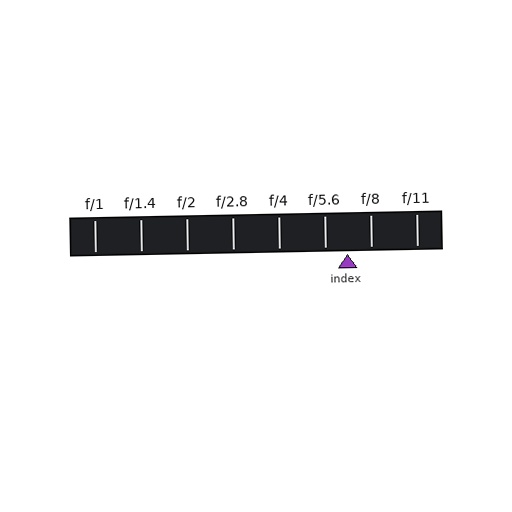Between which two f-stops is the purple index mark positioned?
The index mark is between f/5.6 and f/8.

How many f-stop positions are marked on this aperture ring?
There are 8 f-stop positions marked.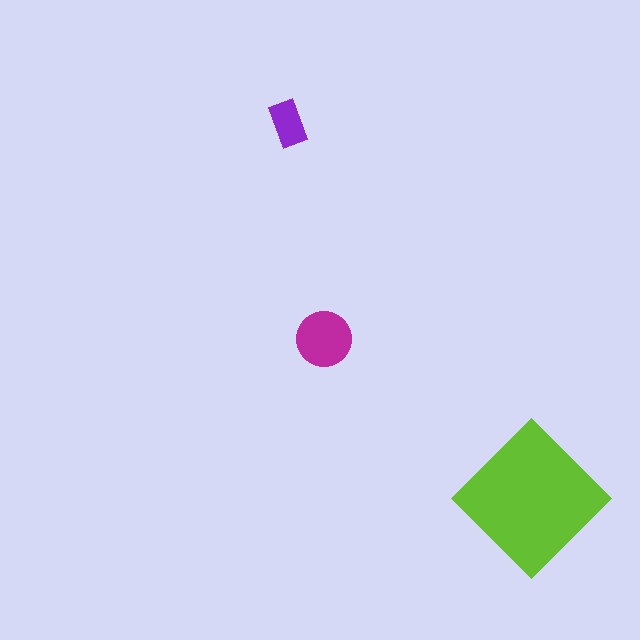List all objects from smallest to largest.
The purple rectangle, the magenta circle, the lime diamond.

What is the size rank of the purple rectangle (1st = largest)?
3rd.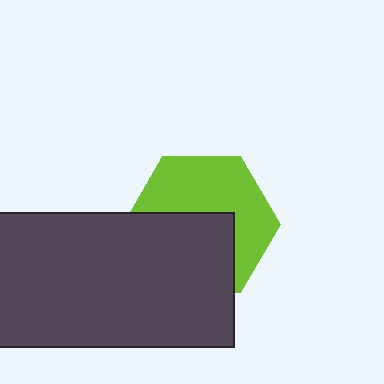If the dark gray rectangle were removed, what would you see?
You would see the complete lime hexagon.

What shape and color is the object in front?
The object in front is a dark gray rectangle.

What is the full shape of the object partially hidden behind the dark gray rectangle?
The partially hidden object is a lime hexagon.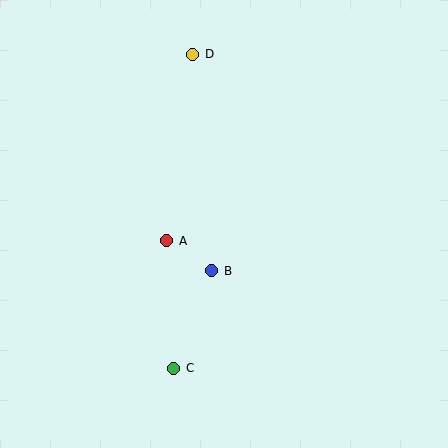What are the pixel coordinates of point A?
Point A is at (167, 241).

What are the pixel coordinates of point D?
Point D is at (193, 54).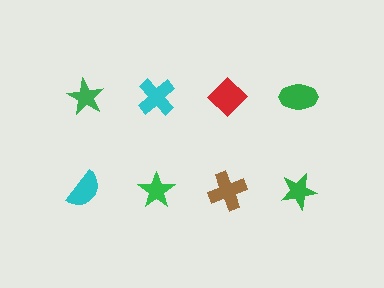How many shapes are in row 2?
4 shapes.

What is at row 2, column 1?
A cyan semicircle.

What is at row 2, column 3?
A brown cross.